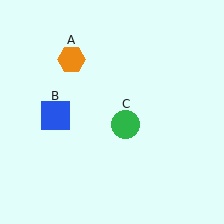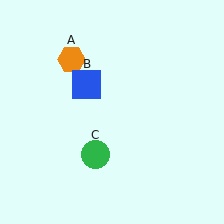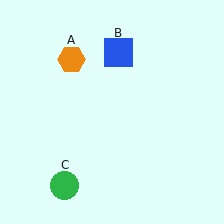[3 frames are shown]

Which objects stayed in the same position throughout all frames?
Orange hexagon (object A) remained stationary.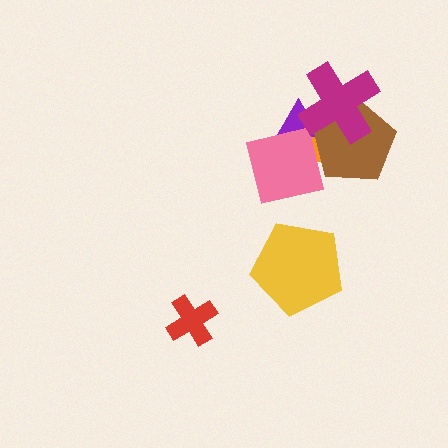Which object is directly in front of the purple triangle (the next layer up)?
The brown pentagon is directly in front of the purple triangle.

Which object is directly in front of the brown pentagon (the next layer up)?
The pink square is directly in front of the brown pentagon.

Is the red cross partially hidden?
No, no other shape covers it.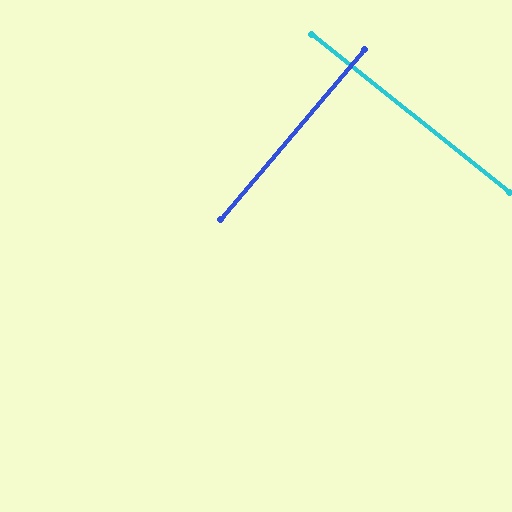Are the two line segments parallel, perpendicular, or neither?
Perpendicular — they meet at approximately 88°.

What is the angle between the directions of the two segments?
Approximately 88 degrees.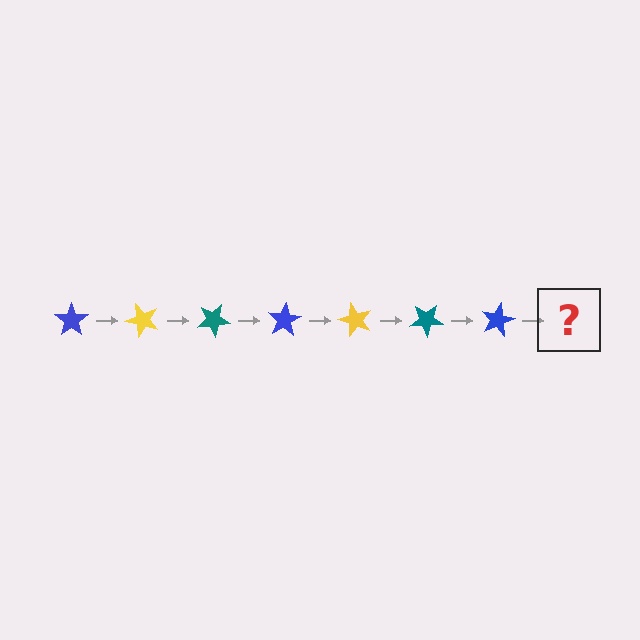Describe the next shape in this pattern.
It should be a yellow star, rotated 350 degrees from the start.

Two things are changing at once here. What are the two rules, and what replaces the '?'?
The two rules are that it rotates 50 degrees each step and the color cycles through blue, yellow, and teal. The '?' should be a yellow star, rotated 350 degrees from the start.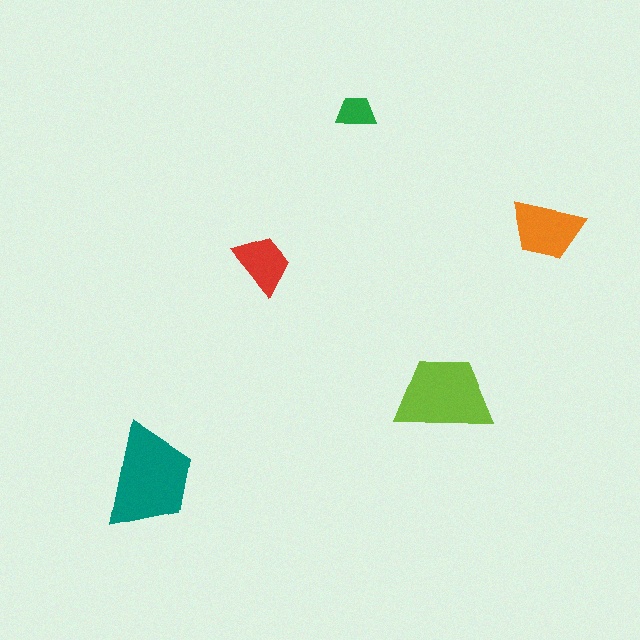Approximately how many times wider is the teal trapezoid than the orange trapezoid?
About 1.5 times wider.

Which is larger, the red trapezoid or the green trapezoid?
The red one.